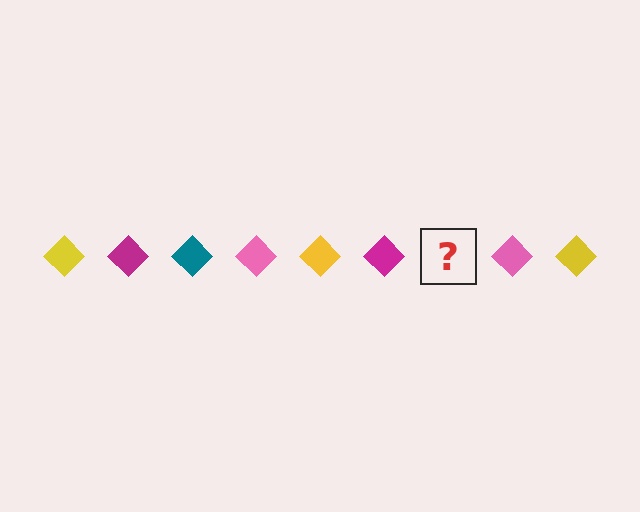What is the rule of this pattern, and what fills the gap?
The rule is that the pattern cycles through yellow, magenta, teal, pink diamonds. The gap should be filled with a teal diamond.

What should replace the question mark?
The question mark should be replaced with a teal diamond.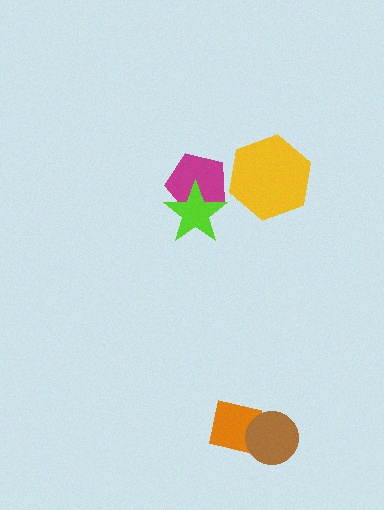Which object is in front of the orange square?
The brown circle is in front of the orange square.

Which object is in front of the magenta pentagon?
The lime star is in front of the magenta pentagon.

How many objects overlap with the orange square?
1 object overlaps with the orange square.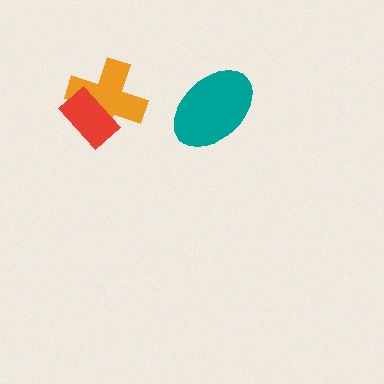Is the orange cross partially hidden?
Yes, it is partially covered by another shape.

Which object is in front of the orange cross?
The red rectangle is in front of the orange cross.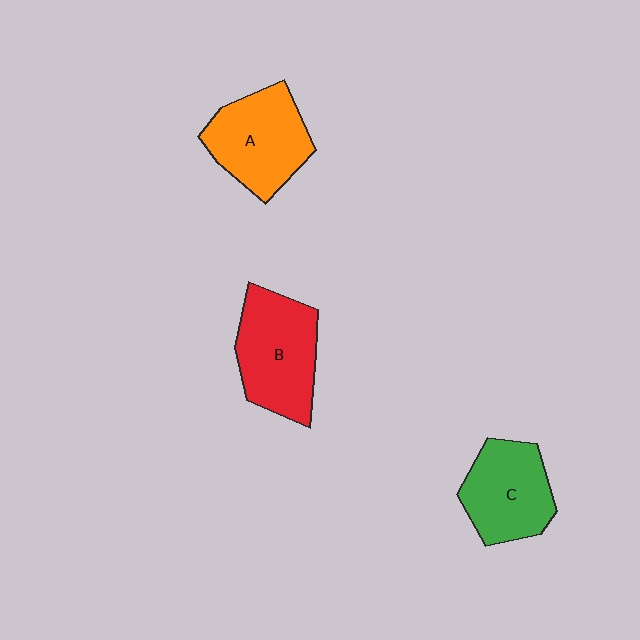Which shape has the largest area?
Shape B (red).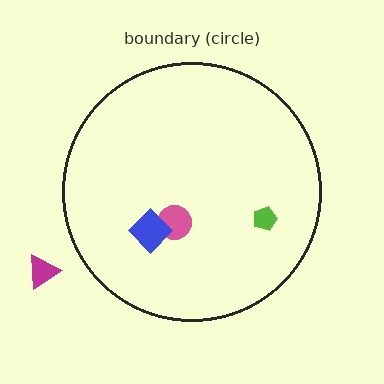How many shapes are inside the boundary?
3 inside, 1 outside.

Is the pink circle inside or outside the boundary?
Inside.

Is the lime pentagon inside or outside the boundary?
Inside.